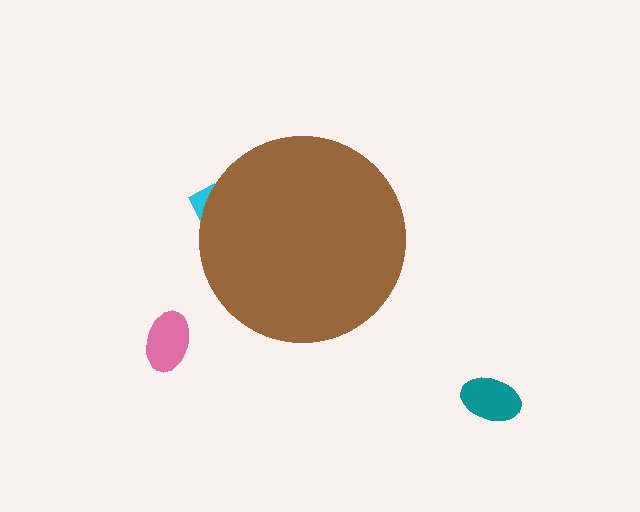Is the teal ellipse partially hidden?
No, the teal ellipse is fully visible.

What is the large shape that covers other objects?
A brown circle.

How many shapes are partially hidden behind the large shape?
1 shape is partially hidden.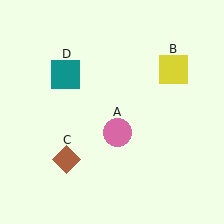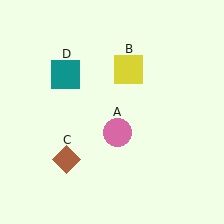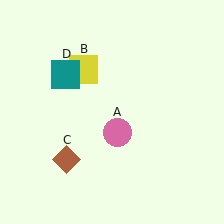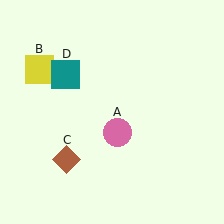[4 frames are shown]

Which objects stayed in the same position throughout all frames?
Pink circle (object A) and brown diamond (object C) and teal square (object D) remained stationary.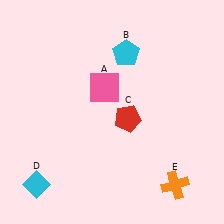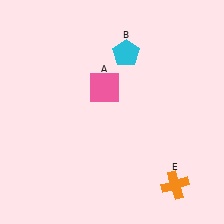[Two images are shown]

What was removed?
The red pentagon (C), the cyan diamond (D) were removed in Image 2.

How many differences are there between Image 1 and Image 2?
There are 2 differences between the two images.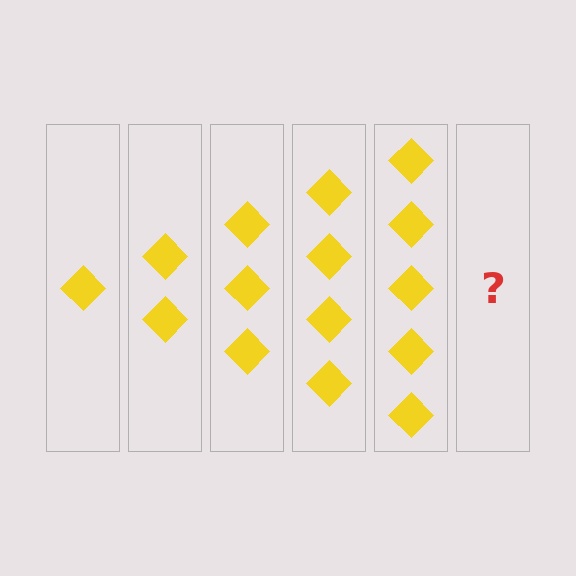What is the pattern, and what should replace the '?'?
The pattern is that each step adds one more diamond. The '?' should be 6 diamonds.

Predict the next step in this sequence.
The next step is 6 diamonds.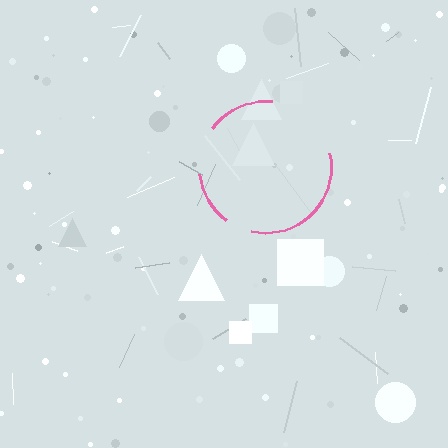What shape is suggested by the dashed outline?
The dashed outline suggests a circle.